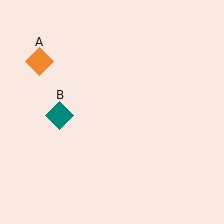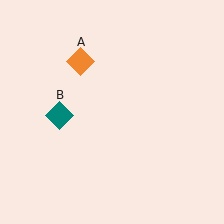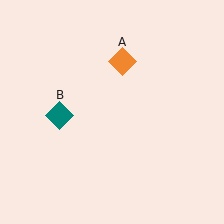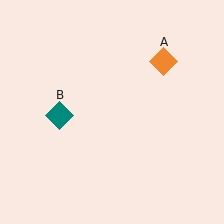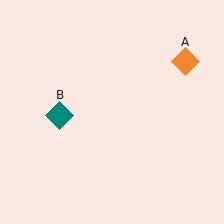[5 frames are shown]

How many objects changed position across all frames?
1 object changed position: orange diamond (object A).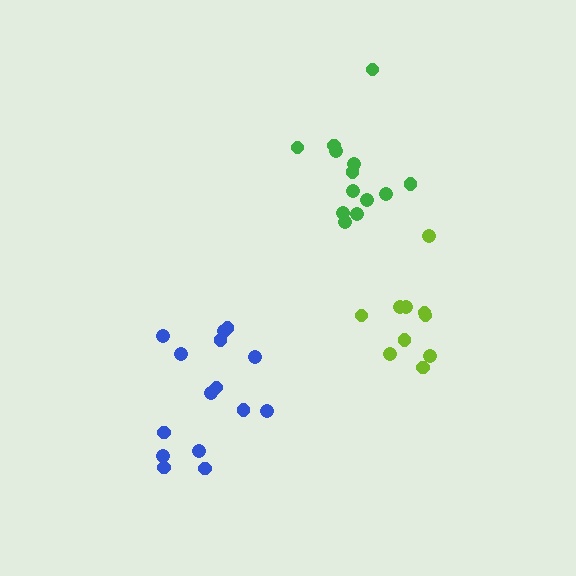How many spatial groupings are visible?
There are 3 spatial groupings.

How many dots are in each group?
Group 1: 10 dots, Group 2: 13 dots, Group 3: 15 dots (38 total).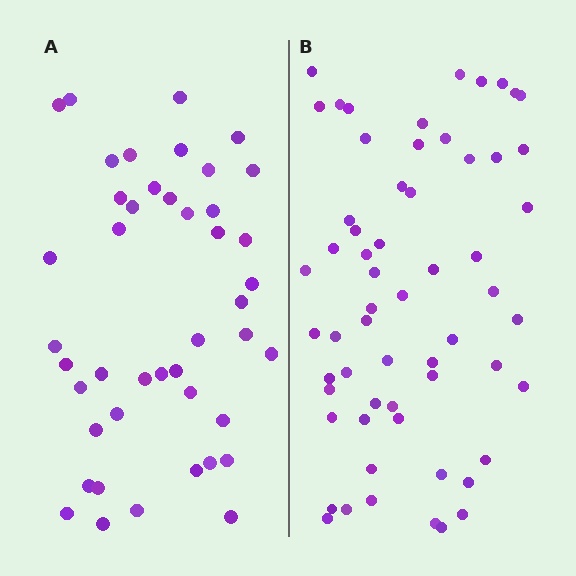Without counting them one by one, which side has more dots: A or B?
Region B (the right region) has more dots.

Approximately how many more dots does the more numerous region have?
Region B has approximately 15 more dots than region A.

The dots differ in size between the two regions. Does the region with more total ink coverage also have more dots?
No. Region A has more total ink coverage because its dots are larger, but region B actually contains more individual dots. Total area can be misleading — the number of items is what matters here.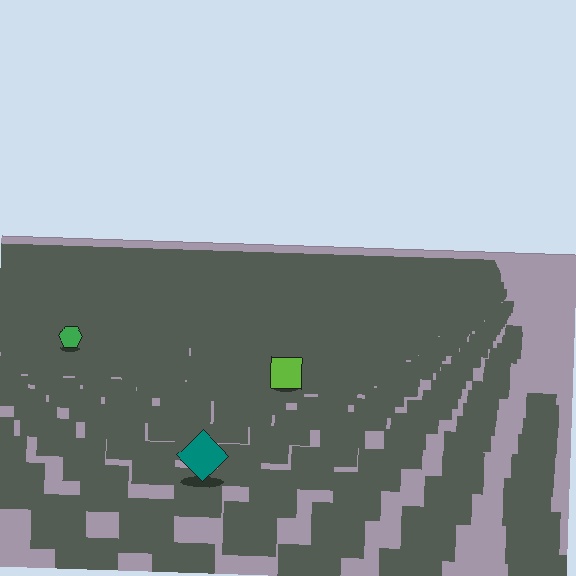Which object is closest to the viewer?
The teal diamond is closest. The texture marks near it are larger and more spread out.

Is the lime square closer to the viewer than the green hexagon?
Yes. The lime square is closer — you can tell from the texture gradient: the ground texture is coarser near it.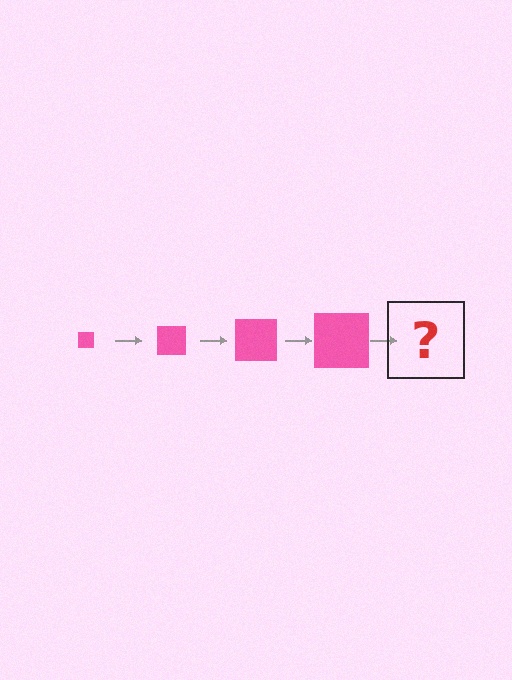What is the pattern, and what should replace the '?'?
The pattern is that the square gets progressively larger each step. The '?' should be a pink square, larger than the previous one.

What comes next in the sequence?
The next element should be a pink square, larger than the previous one.